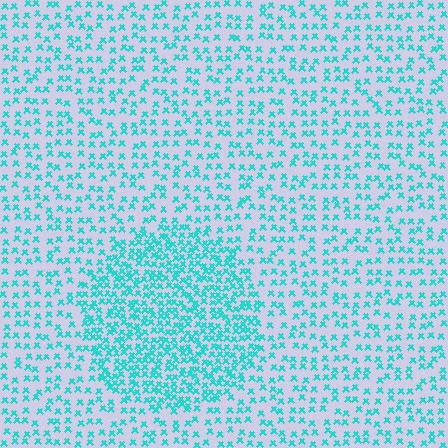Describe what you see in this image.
The image contains small cyan elements arranged at two different densities. A circle-shaped region is visible where the elements are more densely packed than the surrounding area.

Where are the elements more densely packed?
The elements are more densely packed inside the circle boundary.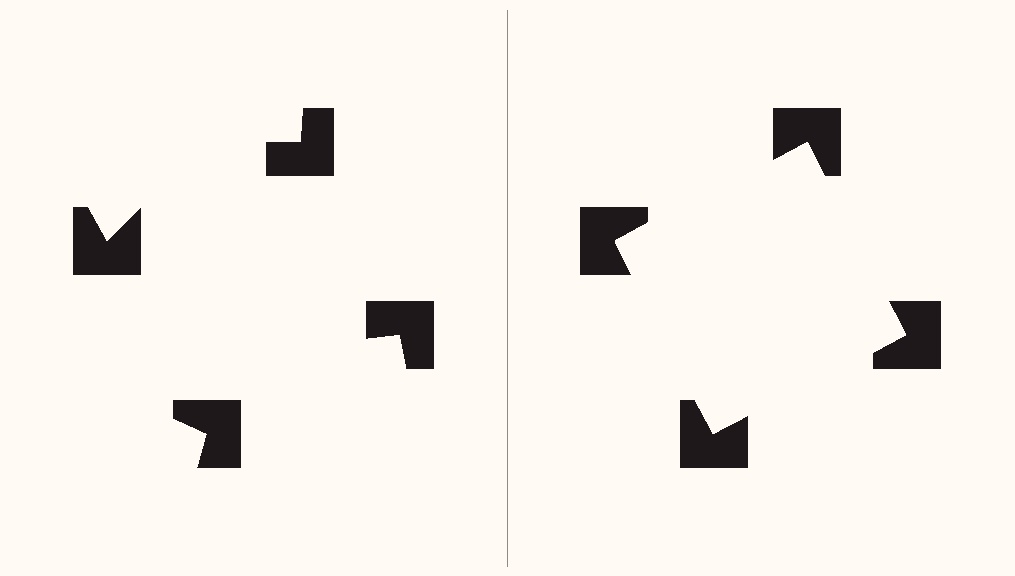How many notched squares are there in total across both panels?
8 — 4 on each side.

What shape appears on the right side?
An illusory square.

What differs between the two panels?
The notched squares are positioned identically on both sides; only the wedge orientations differ. On the right they align to a square; on the left they are misaligned.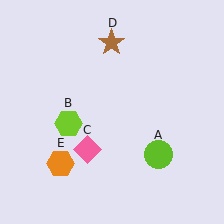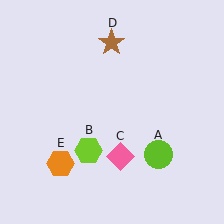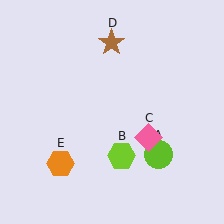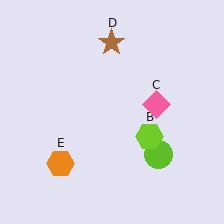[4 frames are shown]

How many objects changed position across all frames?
2 objects changed position: lime hexagon (object B), pink diamond (object C).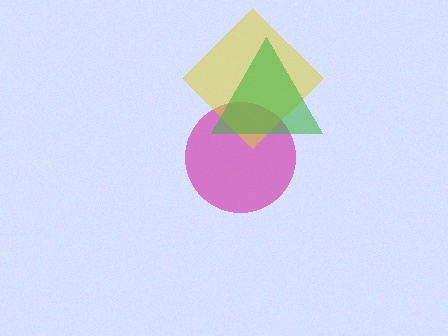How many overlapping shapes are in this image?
There are 3 overlapping shapes in the image.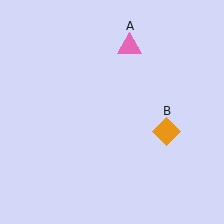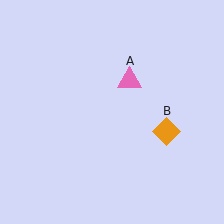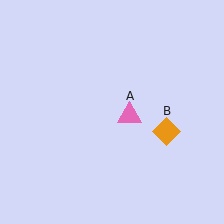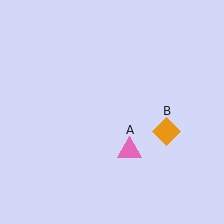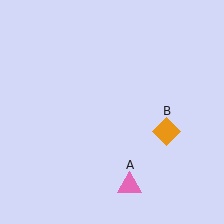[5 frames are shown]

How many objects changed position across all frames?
1 object changed position: pink triangle (object A).